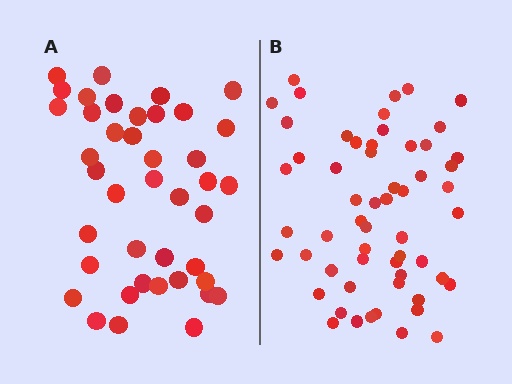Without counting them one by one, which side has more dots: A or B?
Region B (the right region) has more dots.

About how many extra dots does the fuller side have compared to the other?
Region B has approximately 15 more dots than region A.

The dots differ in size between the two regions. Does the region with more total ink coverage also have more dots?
No. Region A has more total ink coverage because its dots are larger, but region B actually contains more individual dots. Total area can be misleading — the number of items is what matters here.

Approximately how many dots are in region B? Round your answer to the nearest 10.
About 60 dots. (The exact count is 57, which rounds to 60.)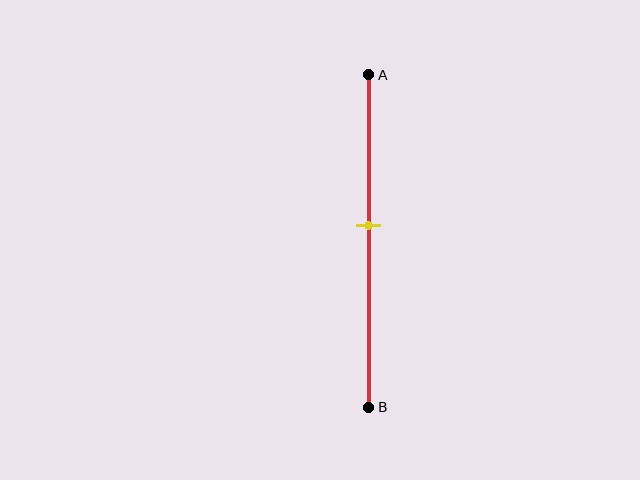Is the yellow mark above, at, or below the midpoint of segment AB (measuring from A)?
The yellow mark is above the midpoint of segment AB.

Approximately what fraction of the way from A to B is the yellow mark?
The yellow mark is approximately 45% of the way from A to B.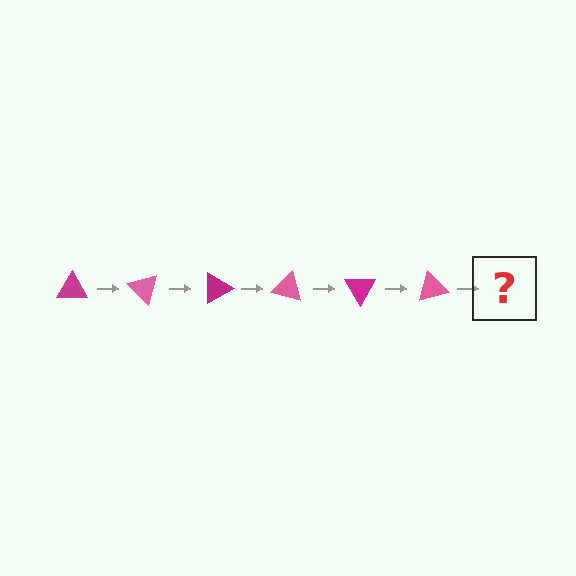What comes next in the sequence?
The next element should be a magenta triangle, rotated 270 degrees from the start.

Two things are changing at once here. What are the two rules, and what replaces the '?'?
The two rules are that it rotates 45 degrees each step and the color cycles through magenta and pink. The '?' should be a magenta triangle, rotated 270 degrees from the start.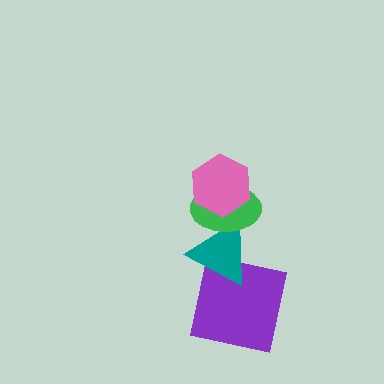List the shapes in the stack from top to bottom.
From top to bottom: the pink hexagon, the green ellipse, the teal triangle, the purple square.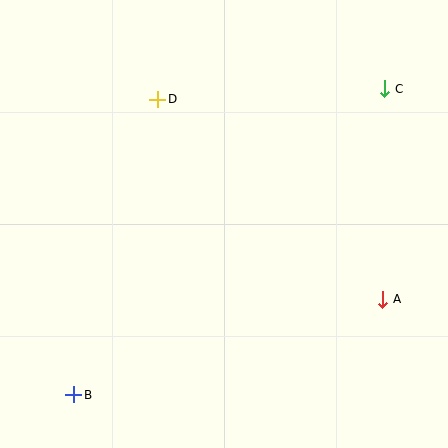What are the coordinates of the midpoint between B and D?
The midpoint between B and D is at (116, 247).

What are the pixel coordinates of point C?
Point C is at (385, 89).